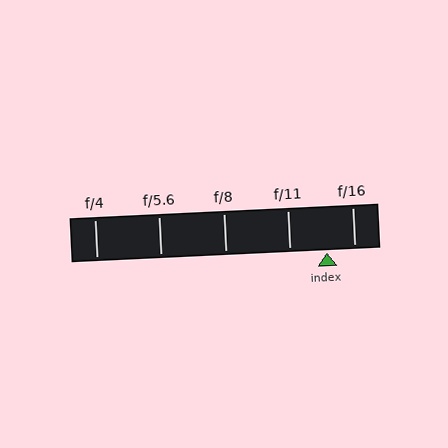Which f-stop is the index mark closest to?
The index mark is closest to f/16.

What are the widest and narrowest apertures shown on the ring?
The widest aperture shown is f/4 and the narrowest is f/16.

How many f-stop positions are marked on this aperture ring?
There are 5 f-stop positions marked.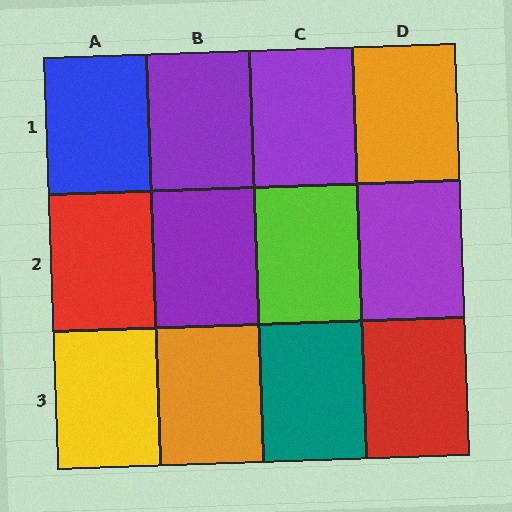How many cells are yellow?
1 cell is yellow.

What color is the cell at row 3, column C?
Teal.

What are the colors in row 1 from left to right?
Blue, purple, purple, orange.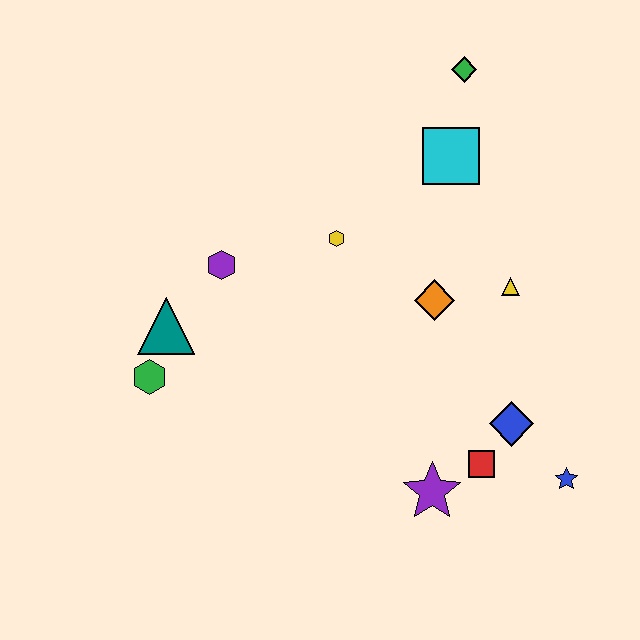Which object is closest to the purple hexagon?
The teal triangle is closest to the purple hexagon.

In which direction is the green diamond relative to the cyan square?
The green diamond is above the cyan square.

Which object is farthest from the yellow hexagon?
The blue star is farthest from the yellow hexagon.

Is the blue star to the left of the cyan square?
No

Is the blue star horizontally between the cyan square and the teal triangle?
No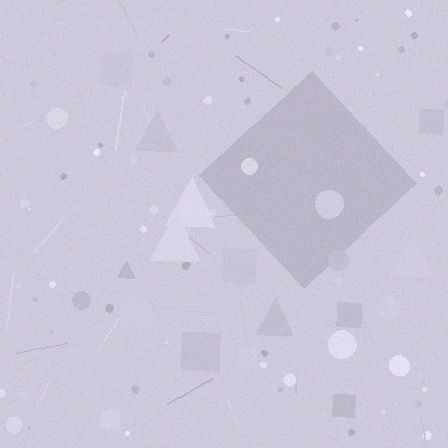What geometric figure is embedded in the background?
A diamond is embedded in the background.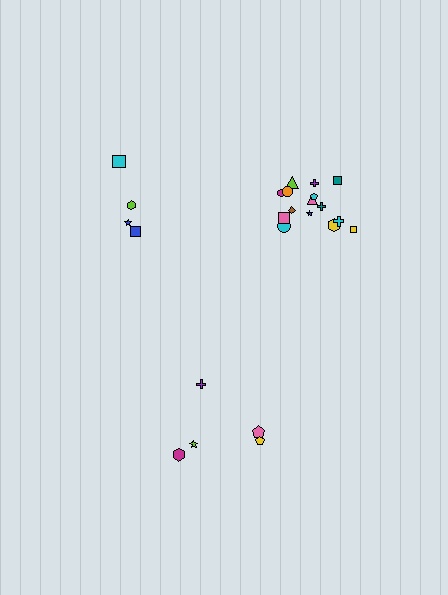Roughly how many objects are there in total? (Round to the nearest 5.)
Roughly 25 objects in total.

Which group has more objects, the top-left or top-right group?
The top-right group.